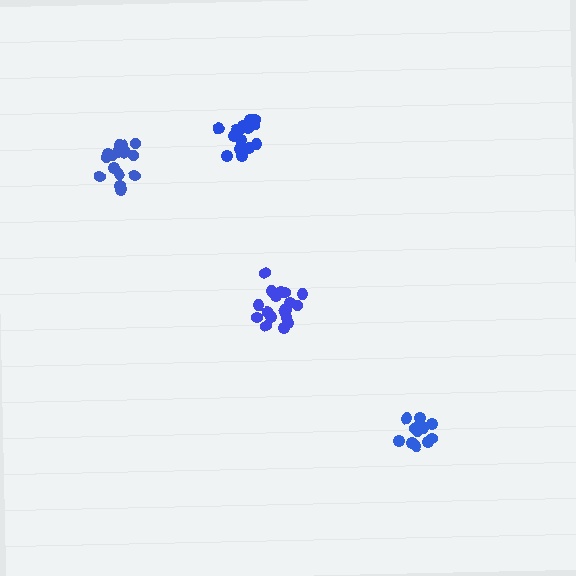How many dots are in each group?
Group 1: 19 dots, Group 2: 16 dots, Group 3: 18 dots, Group 4: 14 dots (67 total).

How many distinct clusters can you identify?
There are 4 distinct clusters.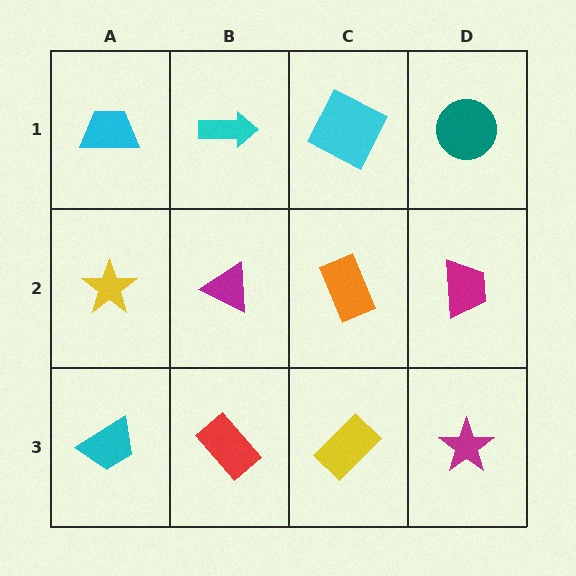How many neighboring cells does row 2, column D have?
3.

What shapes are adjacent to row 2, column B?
A cyan arrow (row 1, column B), a red rectangle (row 3, column B), a yellow star (row 2, column A), an orange rectangle (row 2, column C).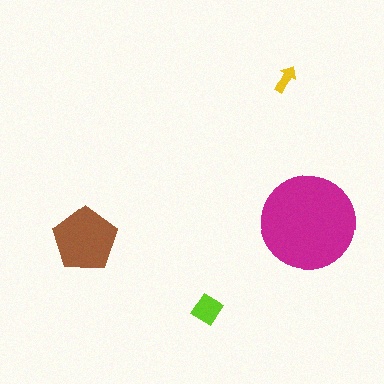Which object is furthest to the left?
The brown pentagon is leftmost.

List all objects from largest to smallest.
The magenta circle, the brown pentagon, the lime diamond, the yellow arrow.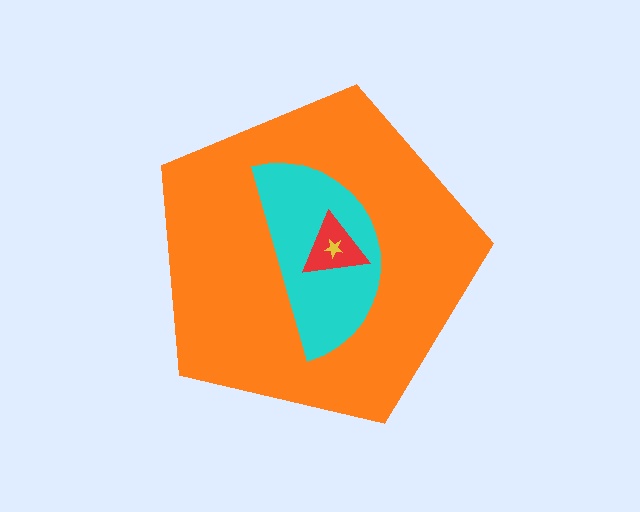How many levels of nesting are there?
4.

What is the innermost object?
The yellow star.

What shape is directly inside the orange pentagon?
The cyan semicircle.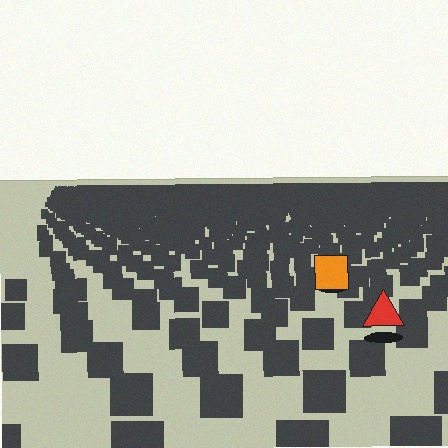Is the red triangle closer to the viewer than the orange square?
Yes. The red triangle is closer — you can tell from the texture gradient: the ground texture is coarser near it.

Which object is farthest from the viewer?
The orange square is farthest from the viewer. It appears smaller and the ground texture around it is denser.